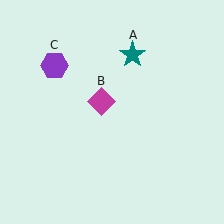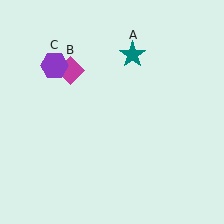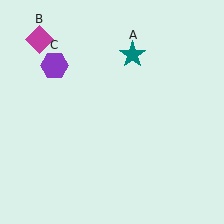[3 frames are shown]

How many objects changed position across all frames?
1 object changed position: magenta diamond (object B).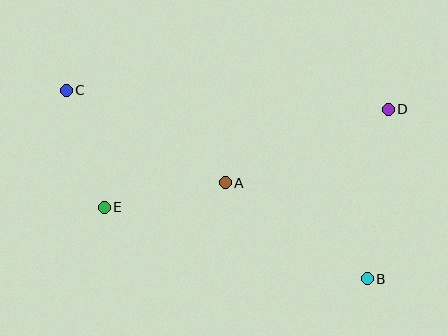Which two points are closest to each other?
Points C and E are closest to each other.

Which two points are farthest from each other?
Points B and C are farthest from each other.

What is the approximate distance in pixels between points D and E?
The distance between D and E is approximately 300 pixels.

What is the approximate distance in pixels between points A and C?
The distance between A and C is approximately 184 pixels.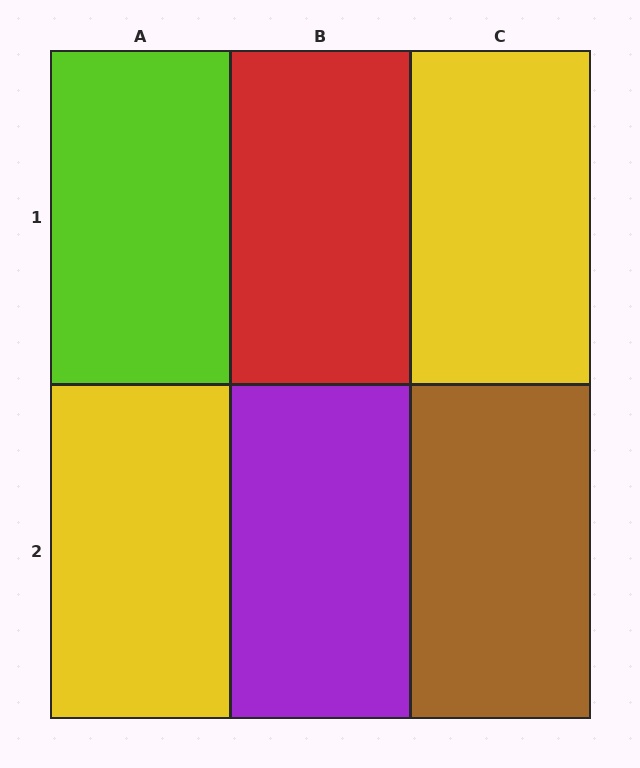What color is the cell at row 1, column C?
Yellow.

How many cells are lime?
1 cell is lime.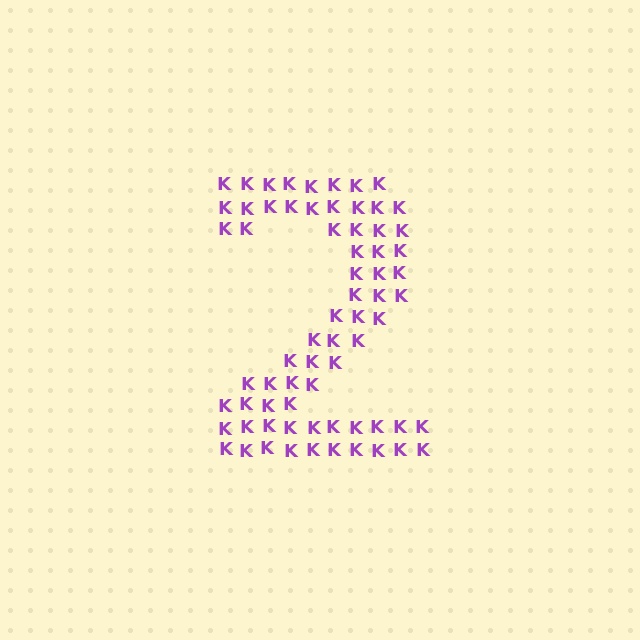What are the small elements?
The small elements are letter K's.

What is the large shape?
The large shape is the digit 2.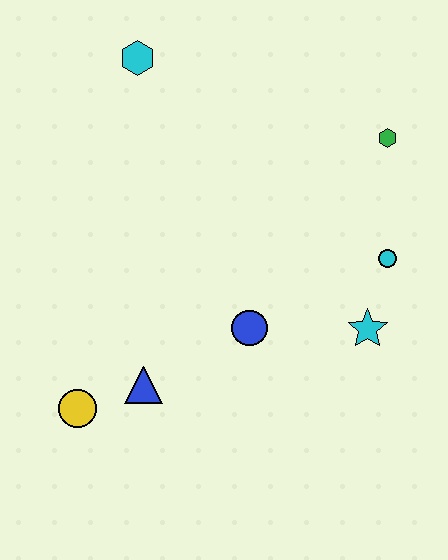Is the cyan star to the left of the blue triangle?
No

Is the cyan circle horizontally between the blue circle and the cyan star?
No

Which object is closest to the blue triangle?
The yellow circle is closest to the blue triangle.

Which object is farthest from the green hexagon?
The yellow circle is farthest from the green hexagon.